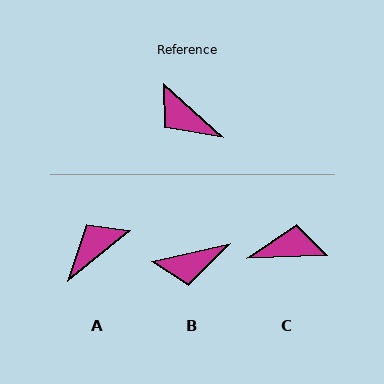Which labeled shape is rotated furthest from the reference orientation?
C, about 136 degrees away.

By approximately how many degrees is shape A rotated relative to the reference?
Approximately 99 degrees clockwise.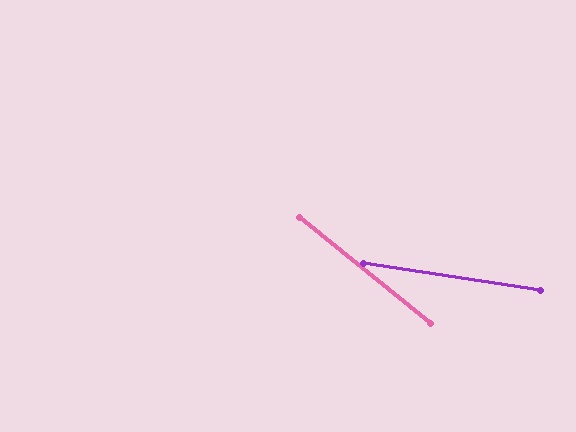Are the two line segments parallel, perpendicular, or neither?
Neither parallel nor perpendicular — they differ by about 30°.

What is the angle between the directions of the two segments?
Approximately 30 degrees.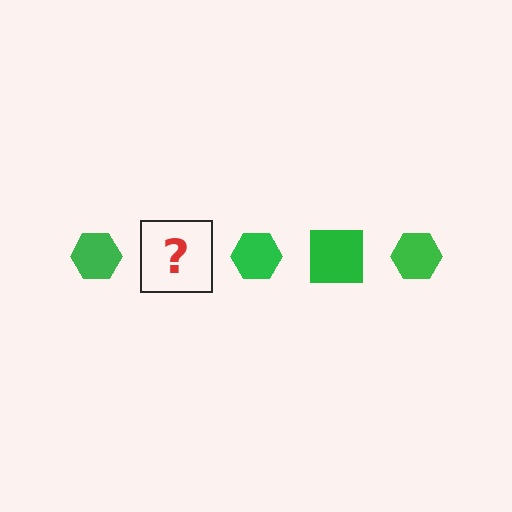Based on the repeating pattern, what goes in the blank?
The blank should be a green square.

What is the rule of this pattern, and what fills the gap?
The rule is that the pattern cycles through hexagon, square shapes in green. The gap should be filled with a green square.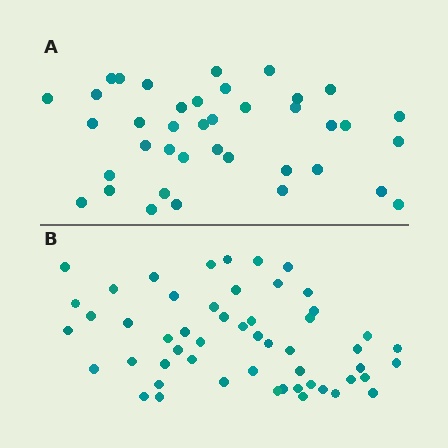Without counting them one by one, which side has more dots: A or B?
Region B (the bottom region) has more dots.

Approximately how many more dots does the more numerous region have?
Region B has approximately 15 more dots than region A.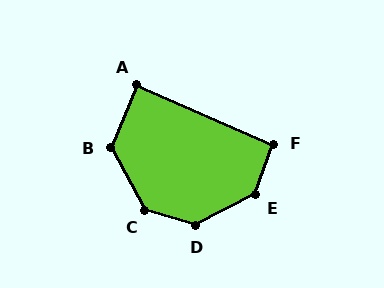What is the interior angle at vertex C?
Approximately 135 degrees (obtuse).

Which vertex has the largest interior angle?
D, at approximately 136 degrees.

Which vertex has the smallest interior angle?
A, at approximately 89 degrees.